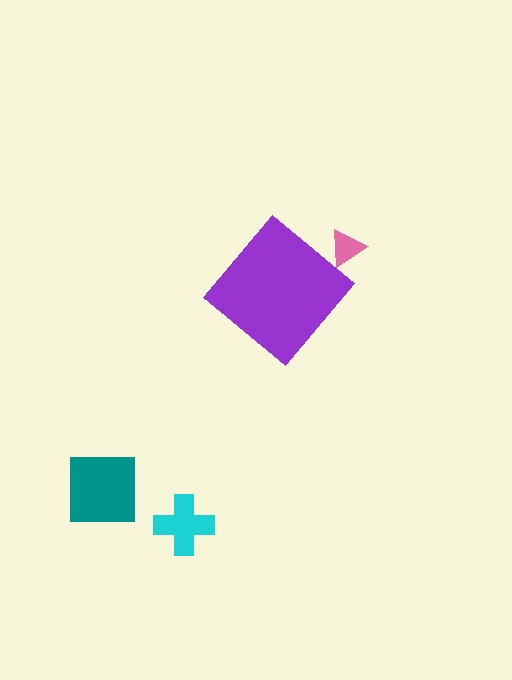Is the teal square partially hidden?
No, the teal square is fully visible.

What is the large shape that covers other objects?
A purple diamond.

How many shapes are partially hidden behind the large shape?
1 shape is partially hidden.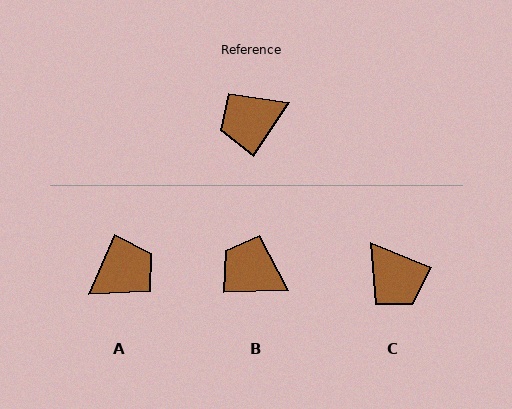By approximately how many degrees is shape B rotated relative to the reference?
Approximately 54 degrees clockwise.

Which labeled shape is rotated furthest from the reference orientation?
A, about 169 degrees away.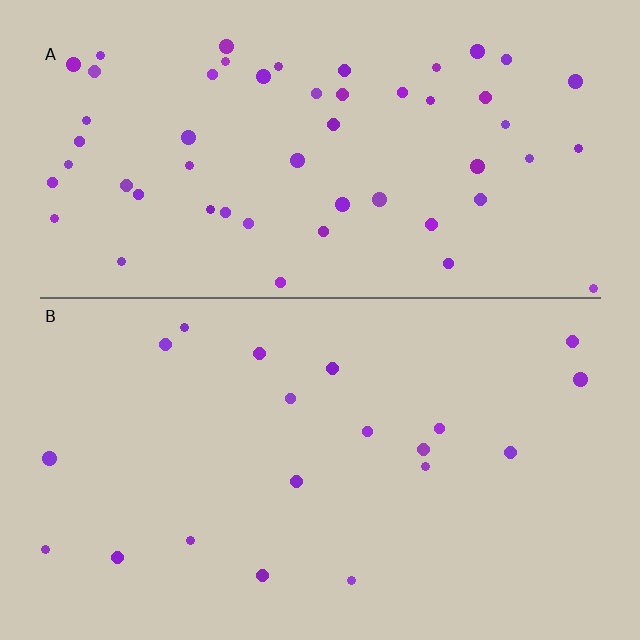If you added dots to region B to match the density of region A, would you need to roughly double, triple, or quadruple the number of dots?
Approximately triple.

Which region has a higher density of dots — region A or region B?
A (the top).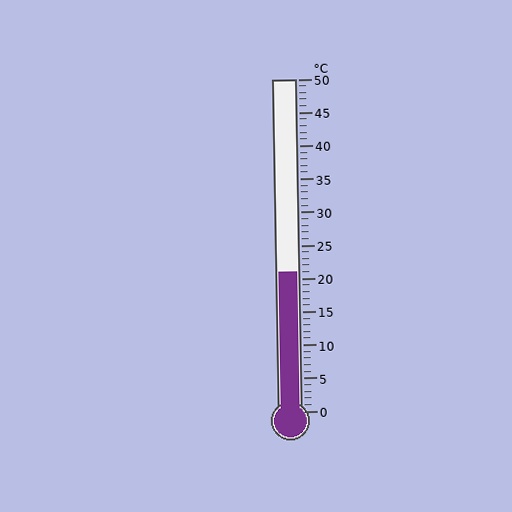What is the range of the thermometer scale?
The thermometer scale ranges from 0°C to 50°C.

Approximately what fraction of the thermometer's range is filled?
The thermometer is filled to approximately 40% of its range.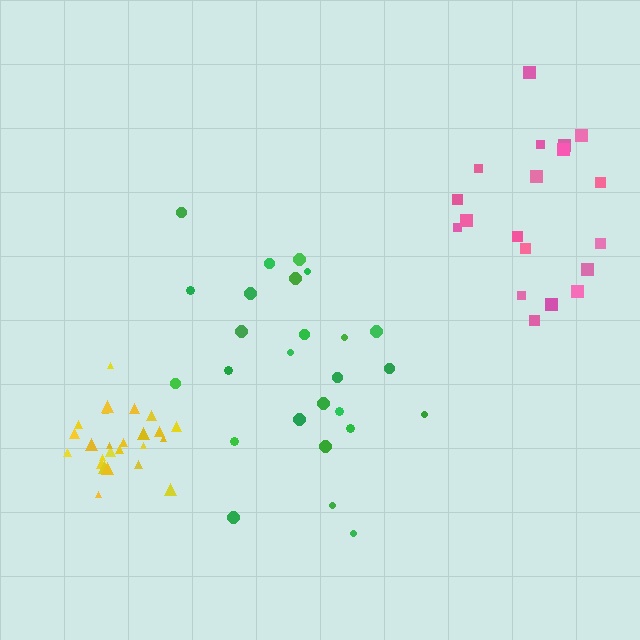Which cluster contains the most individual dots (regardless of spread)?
Green (27).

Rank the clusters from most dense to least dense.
yellow, pink, green.